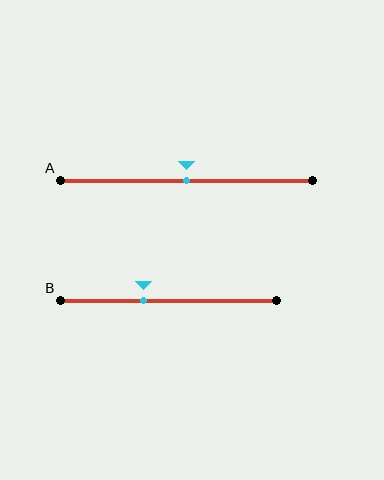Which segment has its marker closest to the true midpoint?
Segment A has its marker closest to the true midpoint.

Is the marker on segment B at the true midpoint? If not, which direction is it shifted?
No, the marker on segment B is shifted to the left by about 11% of the segment length.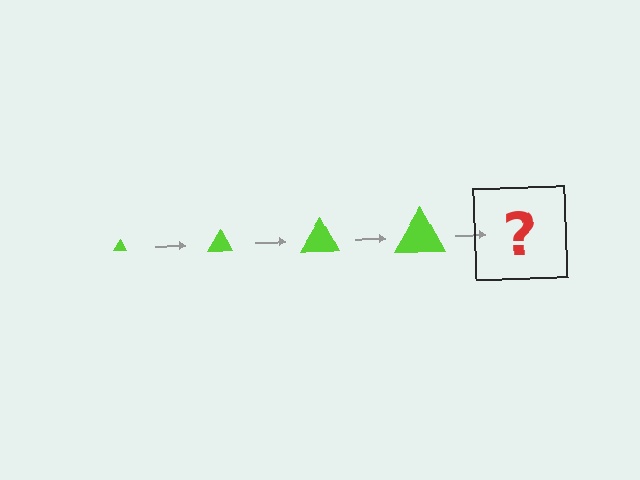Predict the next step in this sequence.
The next step is a lime triangle, larger than the previous one.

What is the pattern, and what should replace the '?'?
The pattern is that the triangle gets progressively larger each step. The '?' should be a lime triangle, larger than the previous one.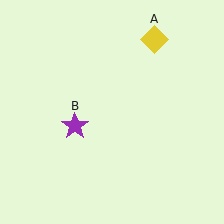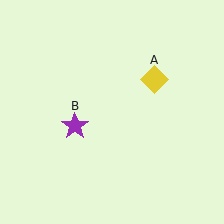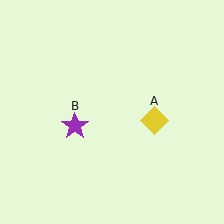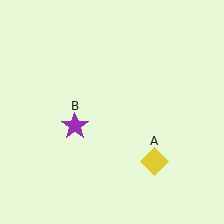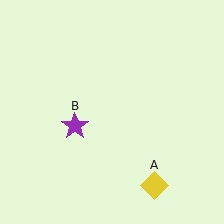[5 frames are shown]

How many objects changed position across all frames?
1 object changed position: yellow diamond (object A).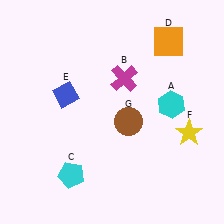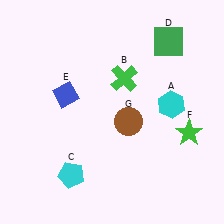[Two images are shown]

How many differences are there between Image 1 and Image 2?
There are 3 differences between the two images.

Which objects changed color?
B changed from magenta to green. D changed from orange to green. F changed from yellow to green.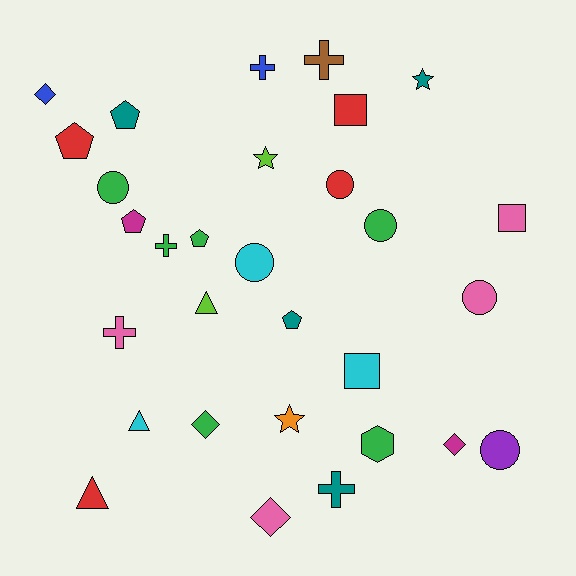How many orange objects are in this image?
There is 1 orange object.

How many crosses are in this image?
There are 5 crosses.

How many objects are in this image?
There are 30 objects.